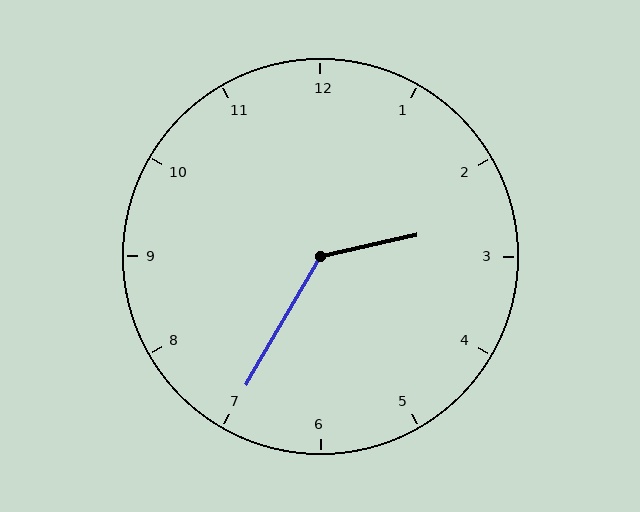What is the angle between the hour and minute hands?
Approximately 132 degrees.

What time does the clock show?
2:35.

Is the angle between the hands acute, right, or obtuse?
It is obtuse.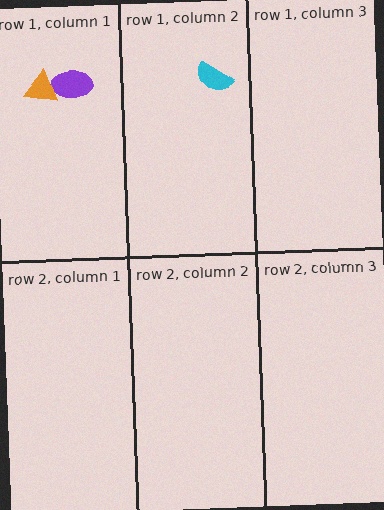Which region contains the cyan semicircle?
The row 1, column 2 region.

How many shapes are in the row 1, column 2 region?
1.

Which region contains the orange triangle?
The row 1, column 1 region.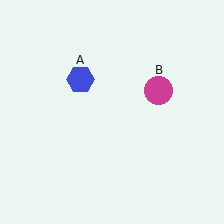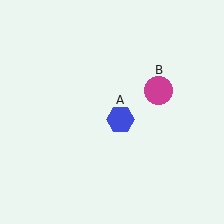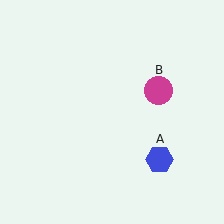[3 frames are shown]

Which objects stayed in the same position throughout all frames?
Magenta circle (object B) remained stationary.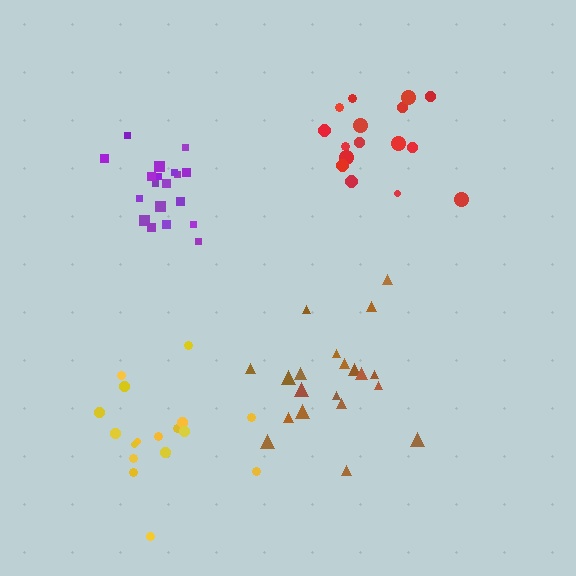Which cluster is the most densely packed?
Purple.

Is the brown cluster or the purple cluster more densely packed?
Purple.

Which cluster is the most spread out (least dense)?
Brown.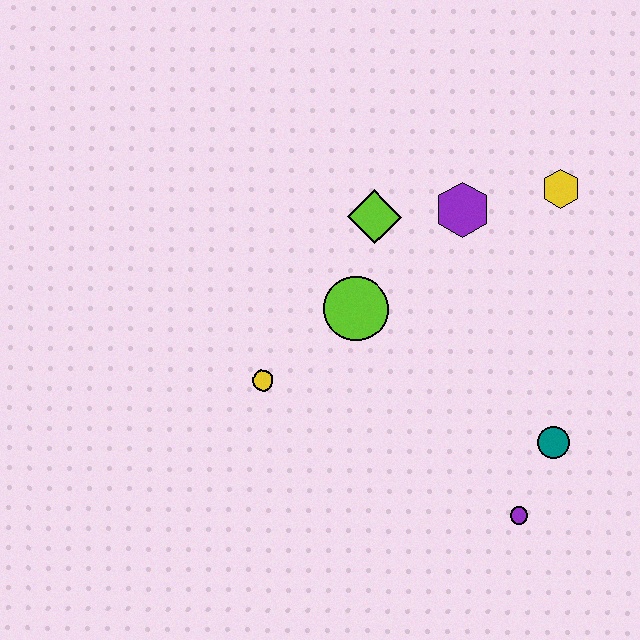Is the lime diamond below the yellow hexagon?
Yes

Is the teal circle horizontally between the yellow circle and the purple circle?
No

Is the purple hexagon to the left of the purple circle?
Yes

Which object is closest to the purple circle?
The teal circle is closest to the purple circle.